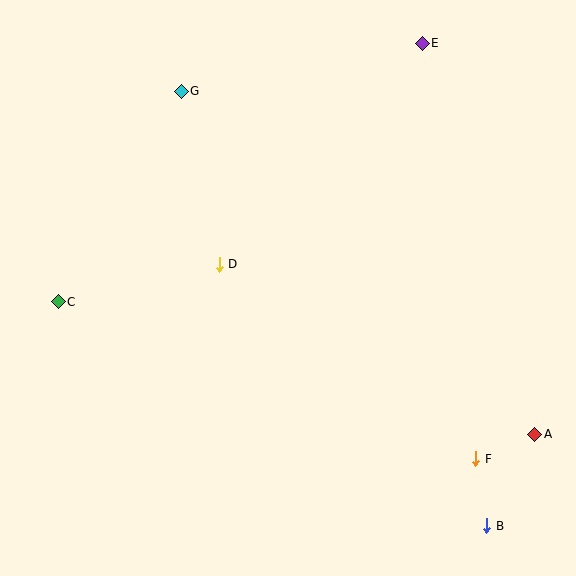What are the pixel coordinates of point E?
Point E is at (422, 43).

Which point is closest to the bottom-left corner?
Point C is closest to the bottom-left corner.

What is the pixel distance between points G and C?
The distance between G and C is 244 pixels.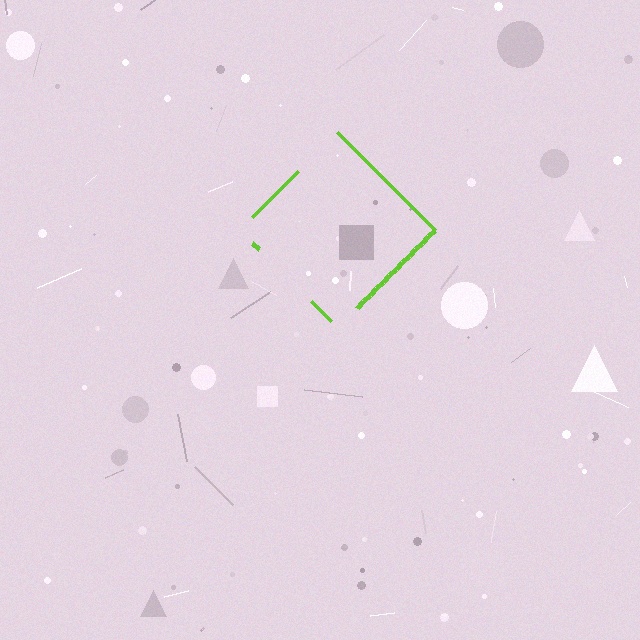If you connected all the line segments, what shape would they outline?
They would outline a diamond.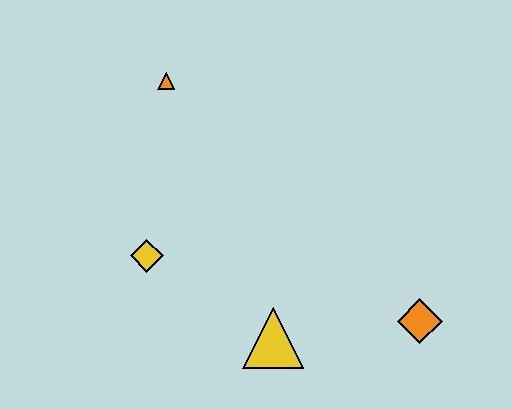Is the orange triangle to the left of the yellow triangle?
Yes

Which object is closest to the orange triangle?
The yellow diamond is closest to the orange triangle.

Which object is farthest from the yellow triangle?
The orange triangle is farthest from the yellow triangle.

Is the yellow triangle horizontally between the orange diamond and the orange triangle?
Yes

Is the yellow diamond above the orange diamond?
Yes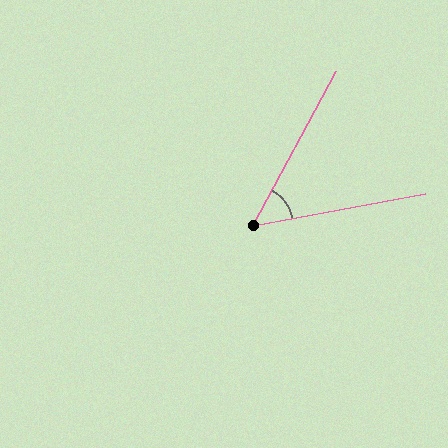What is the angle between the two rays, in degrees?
Approximately 51 degrees.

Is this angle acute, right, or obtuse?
It is acute.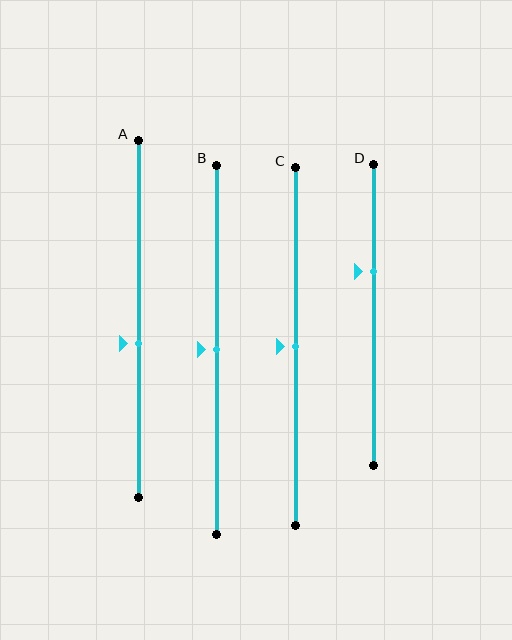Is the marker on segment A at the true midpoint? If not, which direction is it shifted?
No, the marker on segment A is shifted downward by about 7% of the segment length.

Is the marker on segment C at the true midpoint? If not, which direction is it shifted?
Yes, the marker on segment C is at the true midpoint.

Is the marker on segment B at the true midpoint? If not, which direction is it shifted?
Yes, the marker on segment B is at the true midpoint.